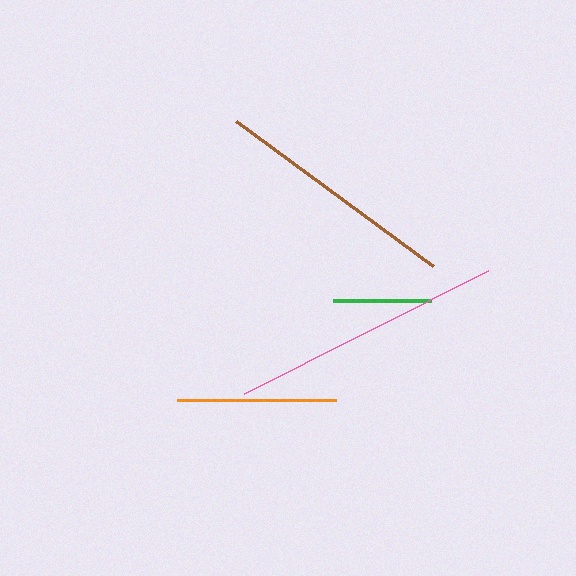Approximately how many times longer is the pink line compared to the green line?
The pink line is approximately 2.8 times the length of the green line.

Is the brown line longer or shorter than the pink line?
The pink line is longer than the brown line.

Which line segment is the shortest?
The green line is the shortest at approximately 98 pixels.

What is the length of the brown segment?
The brown segment is approximately 245 pixels long.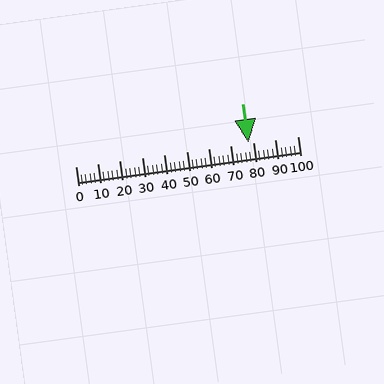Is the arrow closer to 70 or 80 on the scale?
The arrow is closer to 80.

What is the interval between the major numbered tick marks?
The major tick marks are spaced 10 units apart.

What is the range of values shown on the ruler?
The ruler shows values from 0 to 100.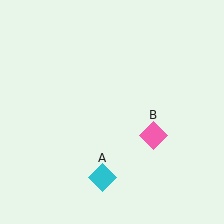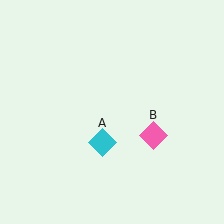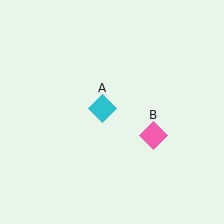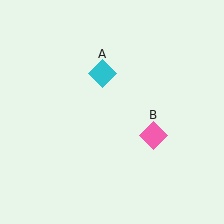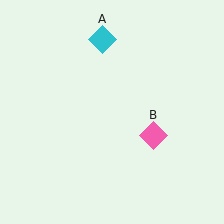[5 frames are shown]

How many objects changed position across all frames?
1 object changed position: cyan diamond (object A).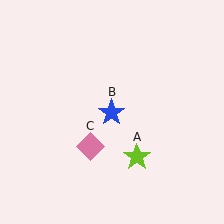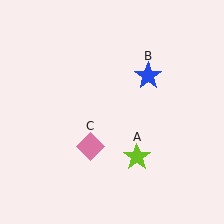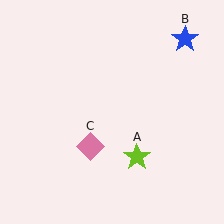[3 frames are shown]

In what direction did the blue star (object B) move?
The blue star (object B) moved up and to the right.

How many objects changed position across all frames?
1 object changed position: blue star (object B).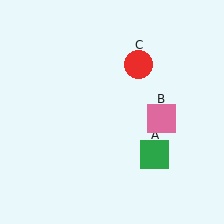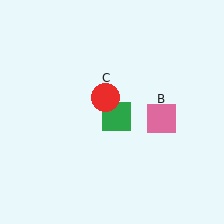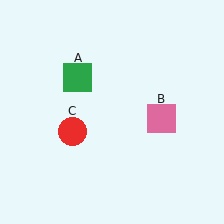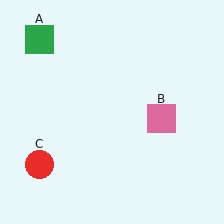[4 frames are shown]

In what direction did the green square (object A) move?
The green square (object A) moved up and to the left.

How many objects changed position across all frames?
2 objects changed position: green square (object A), red circle (object C).